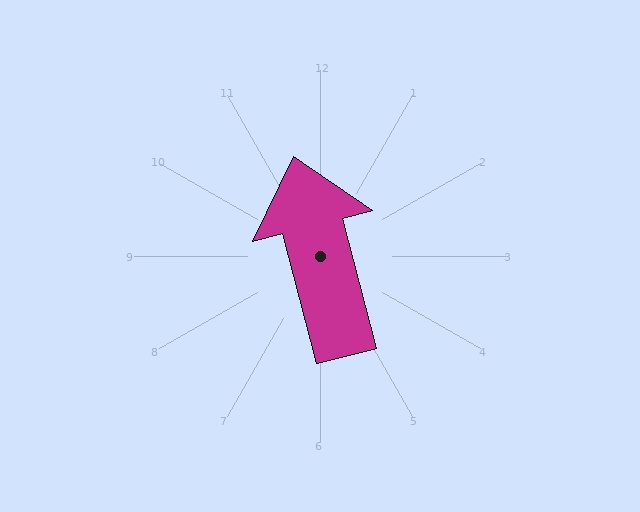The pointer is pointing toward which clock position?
Roughly 12 o'clock.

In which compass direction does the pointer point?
North.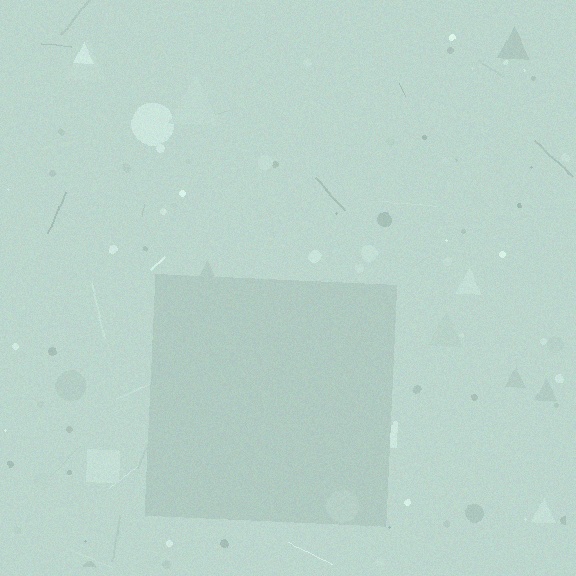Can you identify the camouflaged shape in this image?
The camouflaged shape is a square.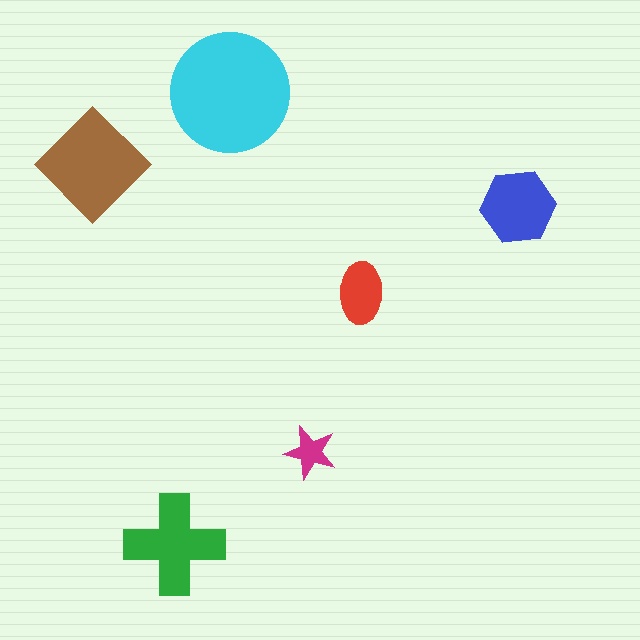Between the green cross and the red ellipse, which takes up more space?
The green cross.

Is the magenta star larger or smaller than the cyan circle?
Smaller.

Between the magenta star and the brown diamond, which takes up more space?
The brown diamond.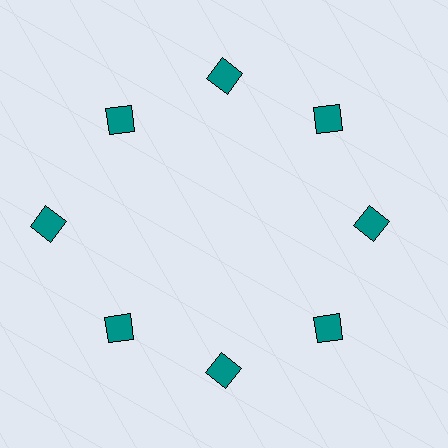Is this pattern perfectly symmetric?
No. The 8 teal diamonds are arranged in a ring, but one element near the 9 o'clock position is pushed outward from the center, breaking the 8-fold rotational symmetry.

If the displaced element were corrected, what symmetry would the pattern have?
It would have 8-fold rotational symmetry — the pattern would map onto itself every 45 degrees.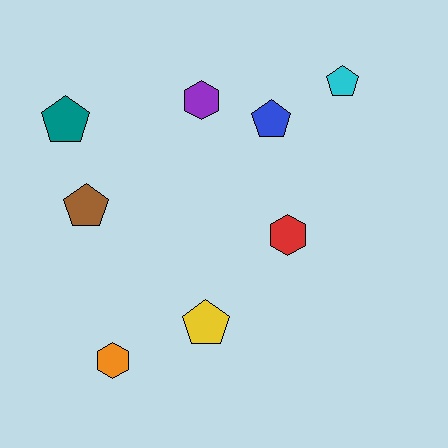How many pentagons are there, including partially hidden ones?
There are 5 pentagons.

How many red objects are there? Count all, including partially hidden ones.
There is 1 red object.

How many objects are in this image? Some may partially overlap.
There are 8 objects.